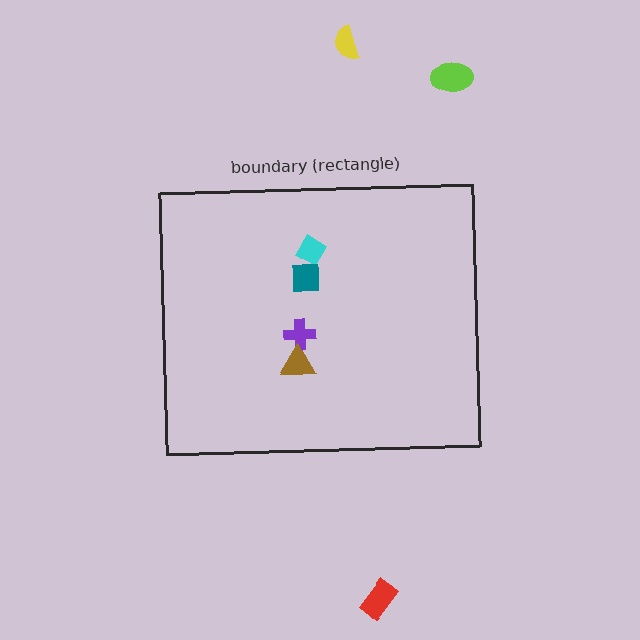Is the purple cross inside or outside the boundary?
Inside.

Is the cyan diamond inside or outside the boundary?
Inside.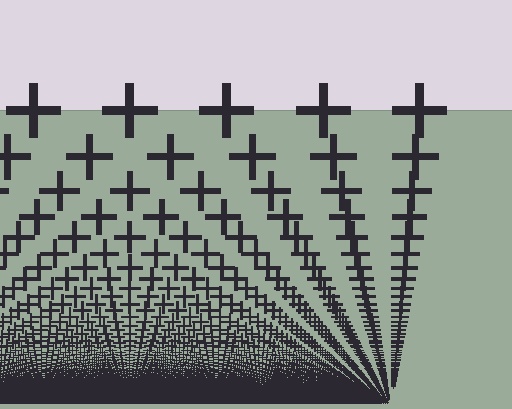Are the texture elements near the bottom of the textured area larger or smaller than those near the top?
Smaller. The gradient is inverted — elements near the bottom are smaller and denser.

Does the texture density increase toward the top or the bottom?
Density increases toward the bottom.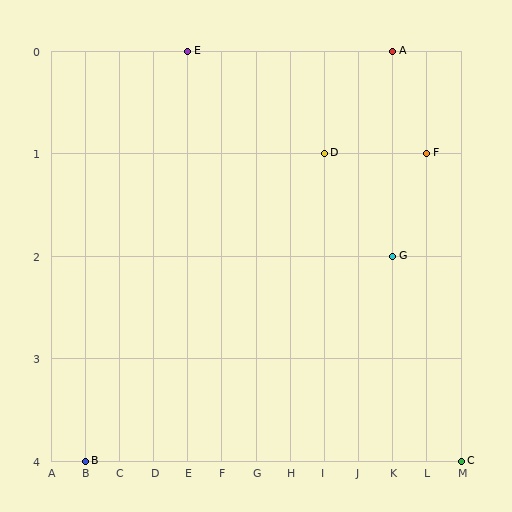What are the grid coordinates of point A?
Point A is at grid coordinates (K, 0).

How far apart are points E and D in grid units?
Points E and D are 4 columns and 1 row apart (about 4.1 grid units diagonally).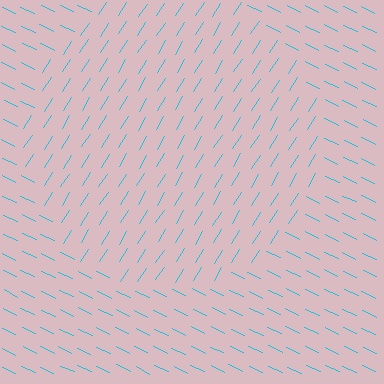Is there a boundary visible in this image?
Yes, there is a texture boundary formed by a change in line orientation.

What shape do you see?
I see a circle.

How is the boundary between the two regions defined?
The boundary is defined purely by a change in line orientation (approximately 84 degrees difference). All lines are the same color and thickness.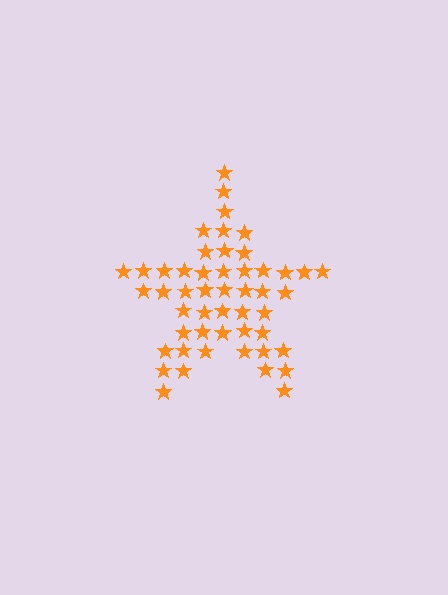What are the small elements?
The small elements are stars.